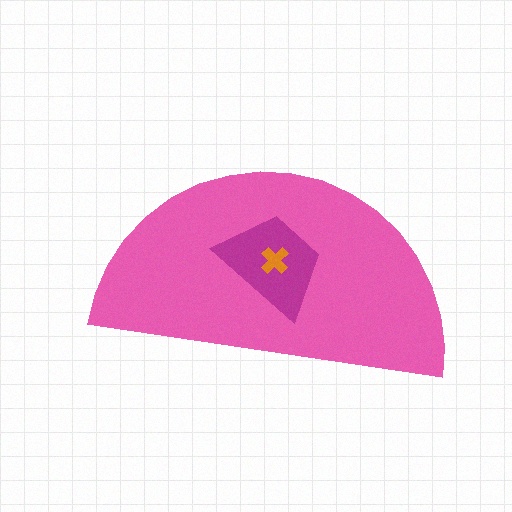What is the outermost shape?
The pink semicircle.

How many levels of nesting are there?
3.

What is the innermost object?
The orange cross.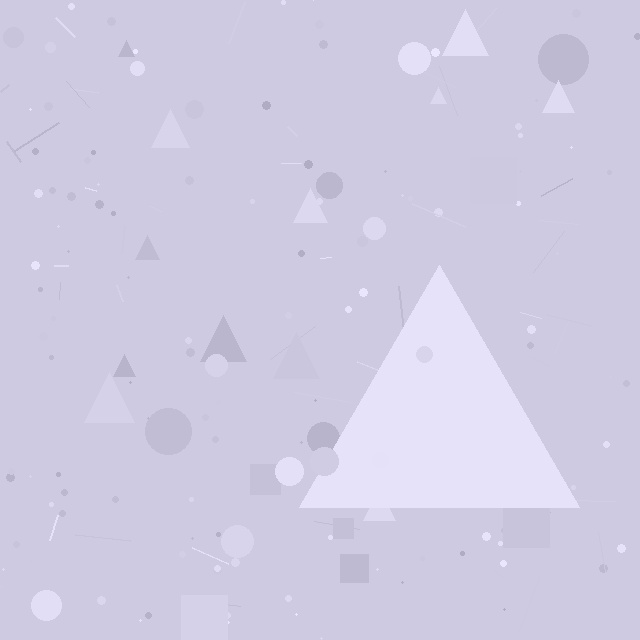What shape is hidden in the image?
A triangle is hidden in the image.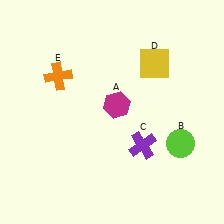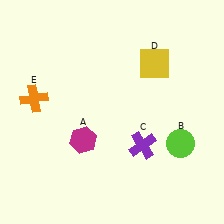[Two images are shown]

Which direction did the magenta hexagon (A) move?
The magenta hexagon (A) moved down.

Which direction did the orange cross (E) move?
The orange cross (E) moved left.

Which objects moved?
The objects that moved are: the magenta hexagon (A), the orange cross (E).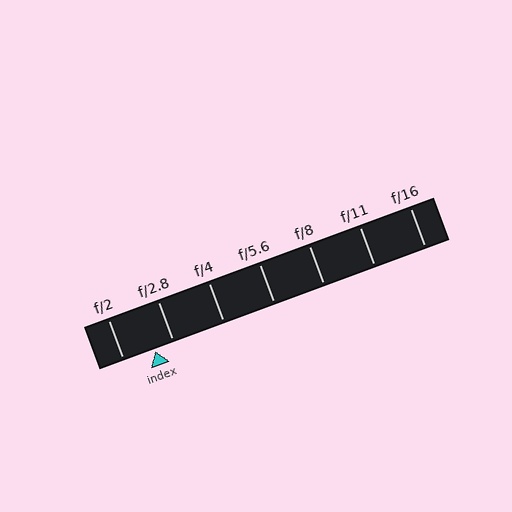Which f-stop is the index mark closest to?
The index mark is closest to f/2.8.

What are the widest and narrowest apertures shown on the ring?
The widest aperture shown is f/2 and the narrowest is f/16.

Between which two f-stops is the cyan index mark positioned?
The index mark is between f/2 and f/2.8.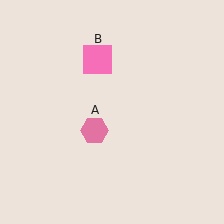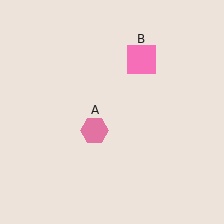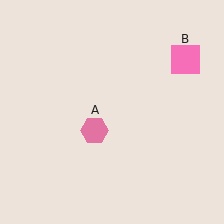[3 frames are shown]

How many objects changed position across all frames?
1 object changed position: pink square (object B).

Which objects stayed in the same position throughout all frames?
Pink hexagon (object A) remained stationary.